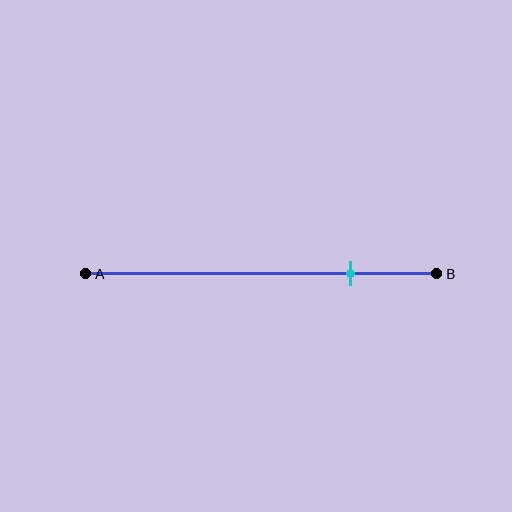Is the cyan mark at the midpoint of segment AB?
No, the mark is at about 75% from A, not at the 50% midpoint.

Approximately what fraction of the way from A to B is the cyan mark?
The cyan mark is approximately 75% of the way from A to B.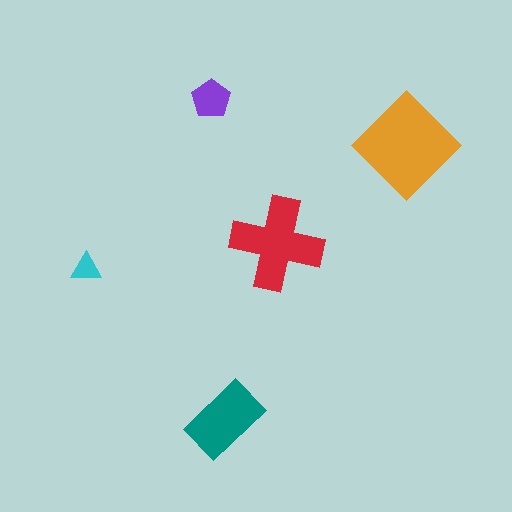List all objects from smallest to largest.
The cyan triangle, the purple pentagon, the teal rectangle, the red cross, the orange diamond.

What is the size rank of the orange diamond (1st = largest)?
1st.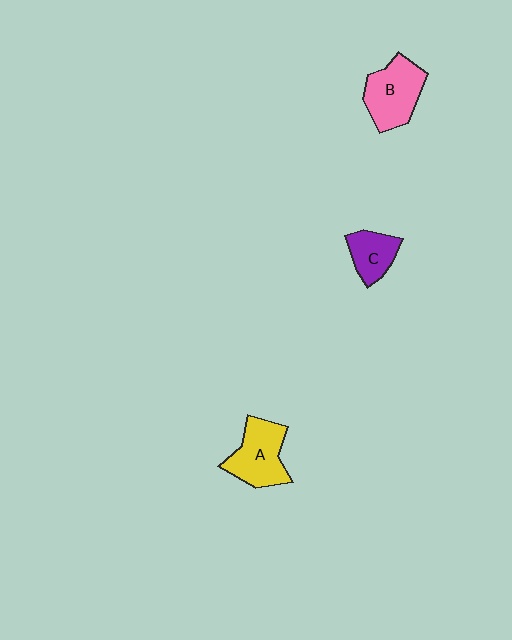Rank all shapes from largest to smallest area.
From largest to smallest: B (pink), A (yellow), C (purple).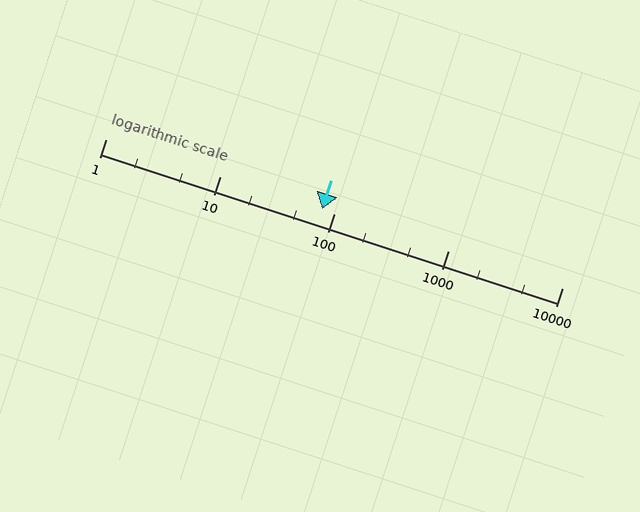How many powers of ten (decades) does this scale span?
The scale spans 4 decades, from 1 to 10000.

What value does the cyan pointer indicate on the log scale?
The pointer indicates approximately 79.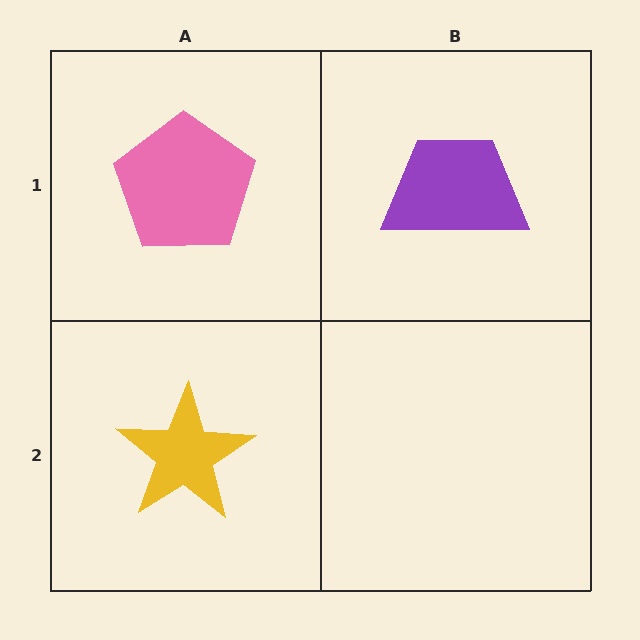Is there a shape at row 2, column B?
No, that cell is empty.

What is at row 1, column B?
A purple trapezoid.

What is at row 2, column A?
A yellow star.